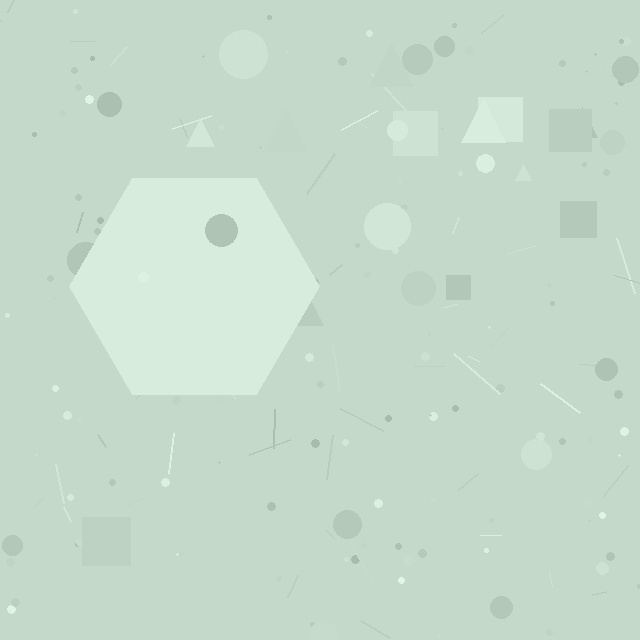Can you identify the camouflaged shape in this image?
The camouflaged shape is a hexagon.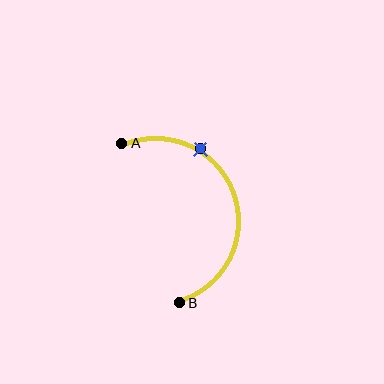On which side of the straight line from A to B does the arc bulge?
The arc bulges to the right of the straight line connecting A and B.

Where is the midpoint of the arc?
The arc midpoint is the point on the curve farthest from the straight line joining A and B. It sits to the right of that line.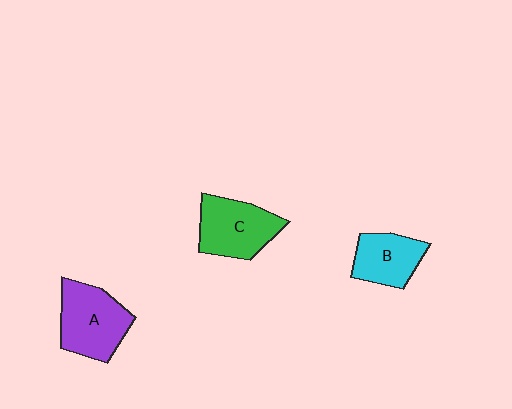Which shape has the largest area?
Shape A (purple).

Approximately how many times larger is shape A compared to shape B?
Approximately 1.4 times.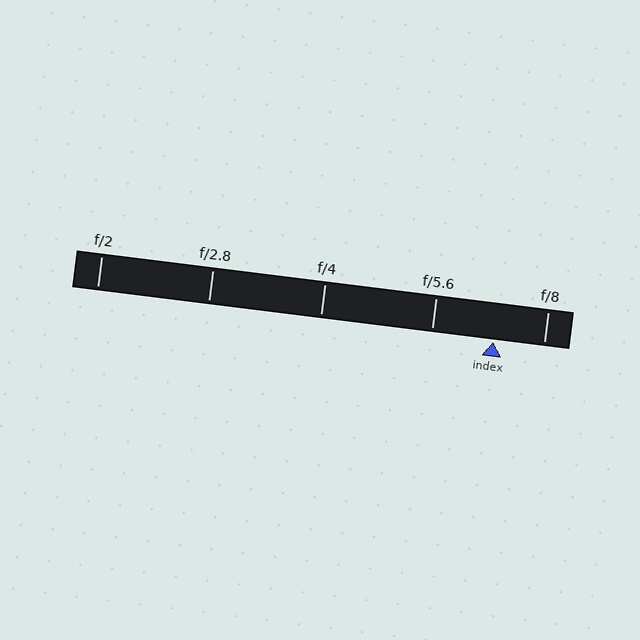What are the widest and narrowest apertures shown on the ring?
The widest aperture shown is f/2 and the narrowest is f/8.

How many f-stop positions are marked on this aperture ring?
There are 5 f-stop positions marked.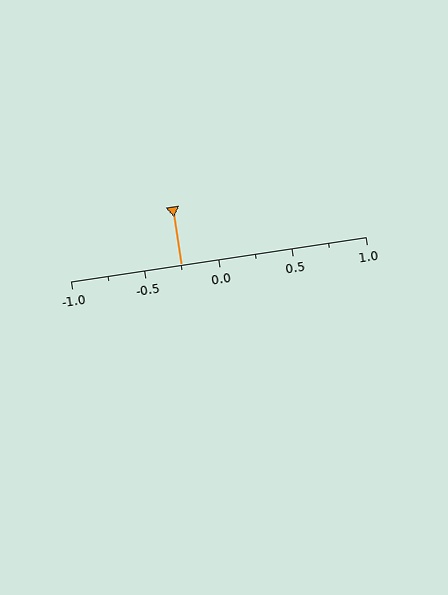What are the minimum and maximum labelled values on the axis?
The axis runs from -1.0 to 1.0.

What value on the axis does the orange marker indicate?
The marker indicates approximately -0.25.